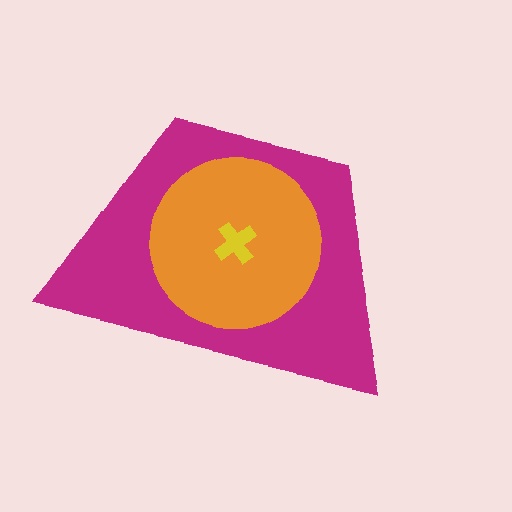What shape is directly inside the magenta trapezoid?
The orange circle.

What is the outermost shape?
The magenta trapezoid.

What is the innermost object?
The yellow cross.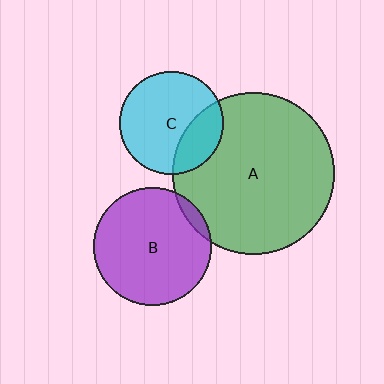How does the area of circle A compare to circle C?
Approximately 2.4 times.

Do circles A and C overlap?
Yes.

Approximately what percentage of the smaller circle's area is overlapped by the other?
Approximately 25%.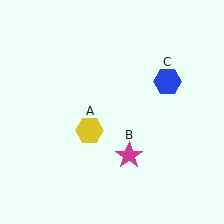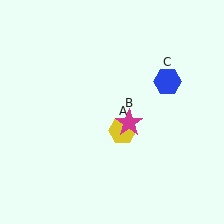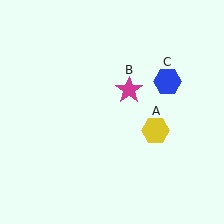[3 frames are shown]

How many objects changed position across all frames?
2 objects changed position: yellow hexagon (object A), magenta star (object B).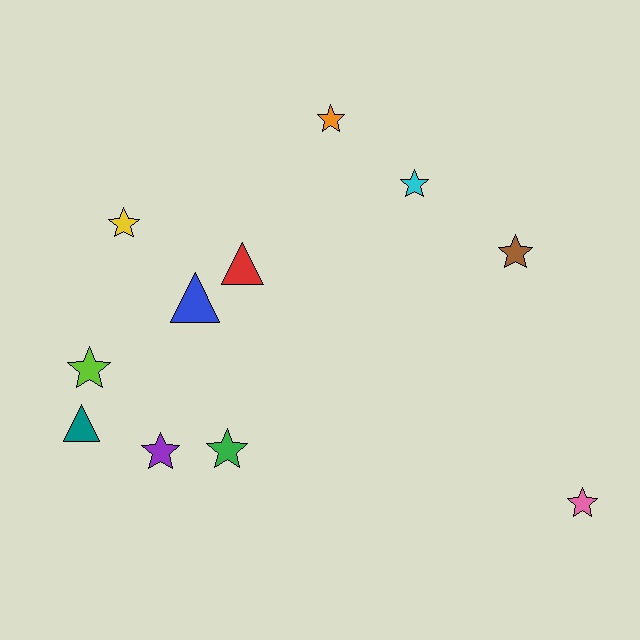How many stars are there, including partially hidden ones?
There are 8 stars.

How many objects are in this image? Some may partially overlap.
There are 11 objects.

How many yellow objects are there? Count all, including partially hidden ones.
There is 1 yellow object.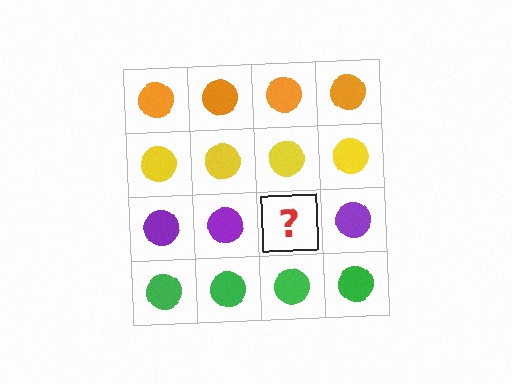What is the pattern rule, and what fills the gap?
The rule is that each row has a consistent color. The gap should be filled with a purple circle.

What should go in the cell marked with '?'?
The missing cell should contain a purple circle.